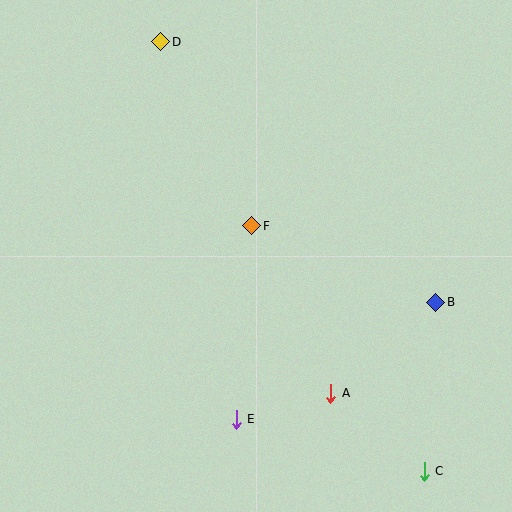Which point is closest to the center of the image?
Point F at (252, 226) is closest to the center.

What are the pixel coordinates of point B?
Point B is at (435, 302).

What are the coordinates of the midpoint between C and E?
The midpoint between C and E is at (330, 445).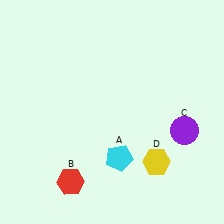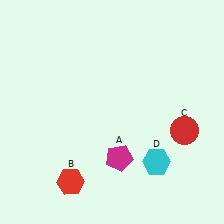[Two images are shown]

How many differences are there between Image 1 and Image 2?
There are 3 differences between the two images.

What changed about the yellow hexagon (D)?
In Image 1, D is yellow. In Image 2, it changed to cyan.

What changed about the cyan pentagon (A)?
In Image 1, A is cyan. In Image 2, it changed to magenta.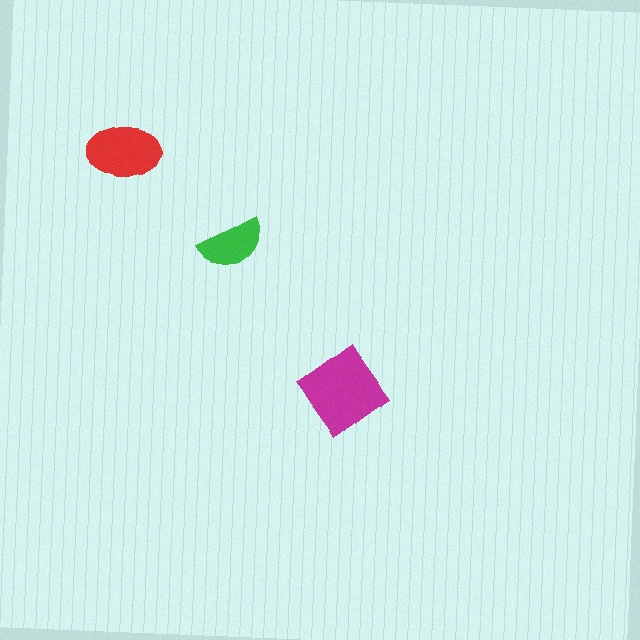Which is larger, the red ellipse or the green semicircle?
The red ellipse.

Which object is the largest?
The magenta diamond.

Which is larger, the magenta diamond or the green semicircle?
The magenta diamond.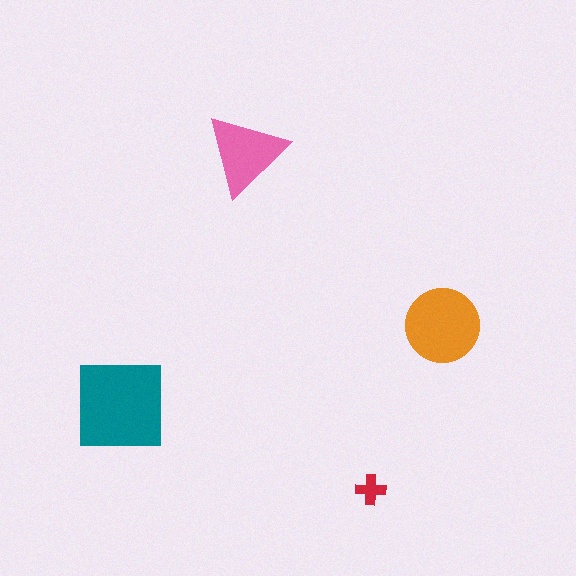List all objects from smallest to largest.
The red cross, the pink triangle, the orange circle, the teal square.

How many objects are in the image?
There are 4 objects in the image.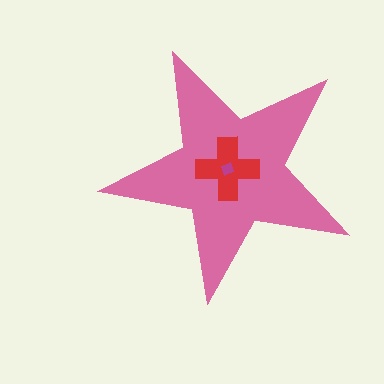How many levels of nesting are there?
3.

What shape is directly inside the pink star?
The red cross.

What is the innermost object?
The magenta diamond.